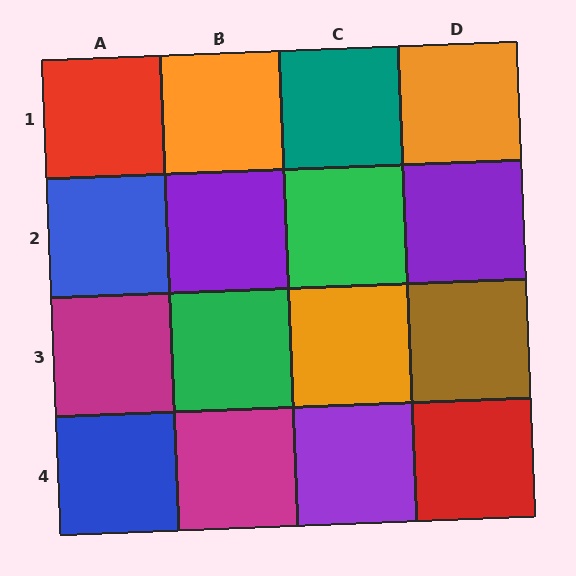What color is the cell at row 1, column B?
Orange.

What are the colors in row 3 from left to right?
Magenta, green, orange, brown.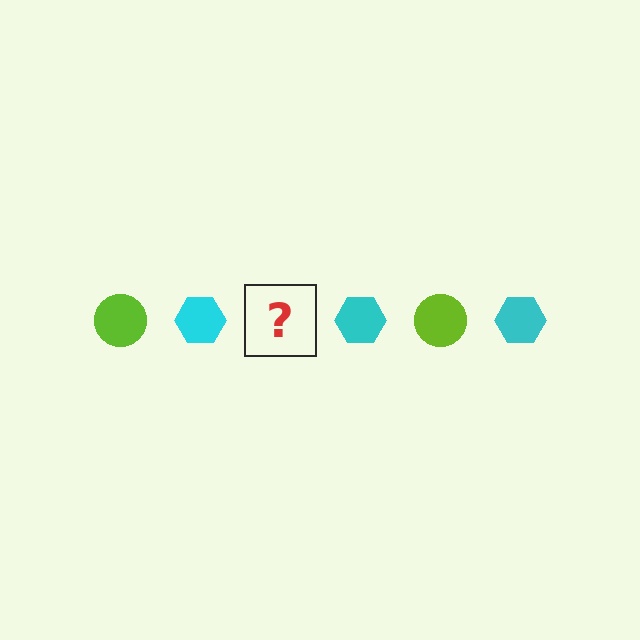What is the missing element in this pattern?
The missing element is a lime circle.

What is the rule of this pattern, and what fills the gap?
The rule is that the pattern alternates between lime circle and cyan hexagon. The gap should be filled with a lime circle.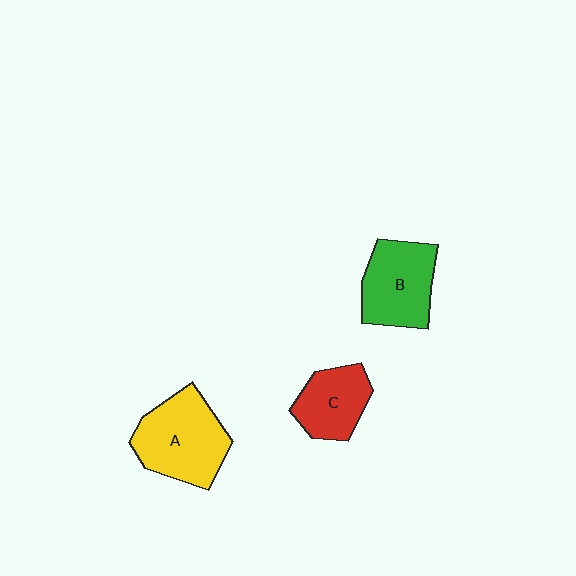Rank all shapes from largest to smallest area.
From largest to smallest: A (yellow), B (green), C (red).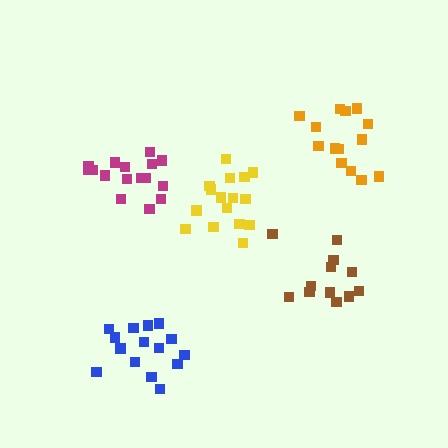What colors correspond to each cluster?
The clusters are colored: blue, orange, magenta, yellow, brown.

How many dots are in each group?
Group 1: 15 dots, Group 2: 14 dots, Group 3: 16 dots, Group 4: 16 dots, Group 5: 12 dots (73 total).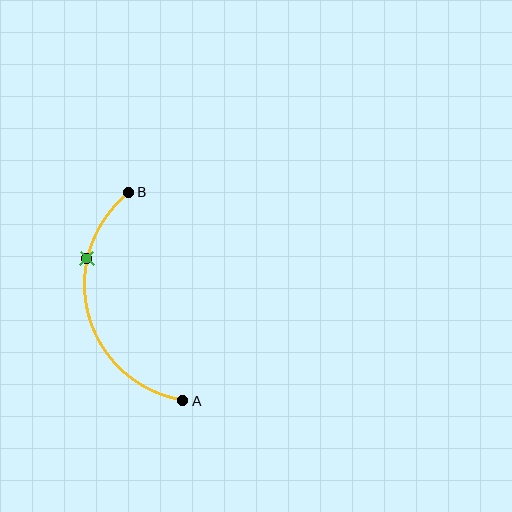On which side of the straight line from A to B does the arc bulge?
The arc bulges to the left of the straight line connecting A and B.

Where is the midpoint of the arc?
The arc midpoint is the point on the curve farthest from the straight line joining A and B. It sits to the left of that line.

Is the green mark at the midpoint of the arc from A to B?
No. The green mark lies on the arc but is closer to endpoint B. The arc midpoint would be at the point on the curve equidistant along the arc from both A and B.